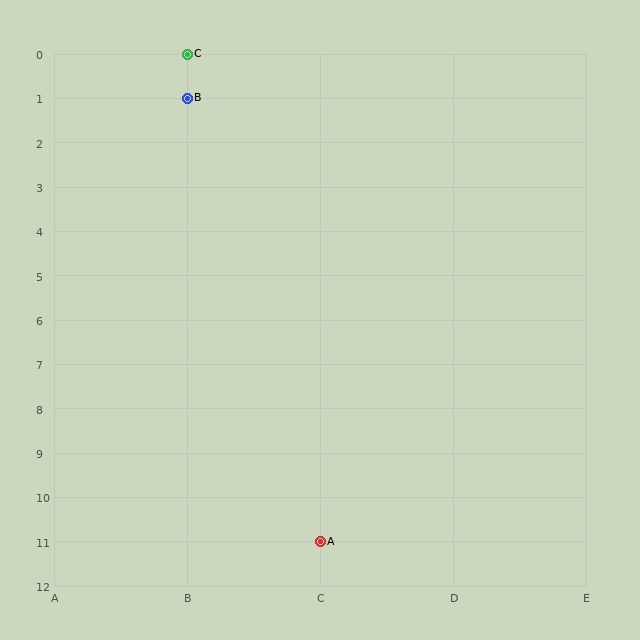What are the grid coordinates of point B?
Point B is at grid coordinates (B, 1).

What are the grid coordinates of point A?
Point A is at grid coordinates (C, 11).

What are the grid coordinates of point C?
Point C is at grid coordinates (B, 0).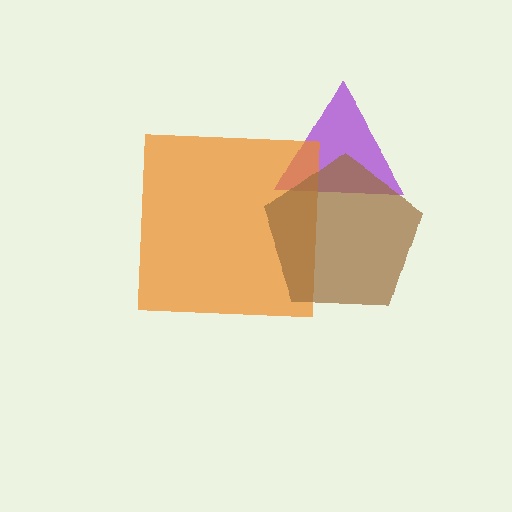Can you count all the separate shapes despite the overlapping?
Yes, there are 3 separate shapes.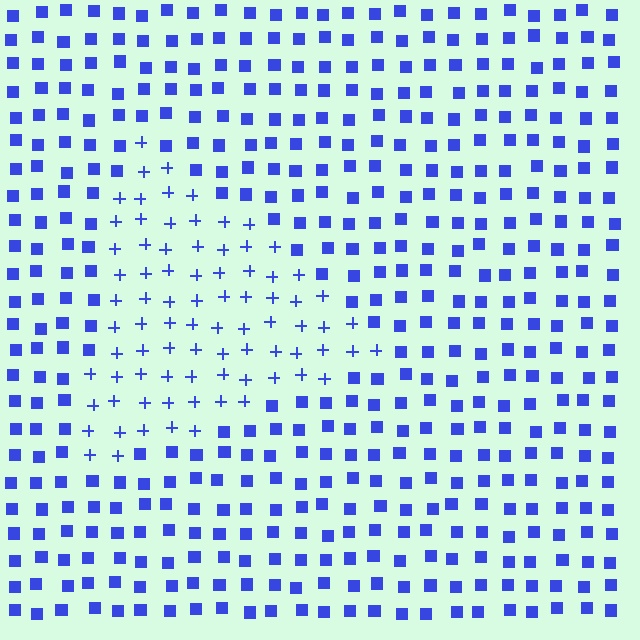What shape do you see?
I see a triangle.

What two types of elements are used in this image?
The image uses plus signs inside the triangle region and squares outside it.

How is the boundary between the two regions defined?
The boundary is defined by a change in element shape: plus signs inside vs. squares outside. All elements share the same color and spacing.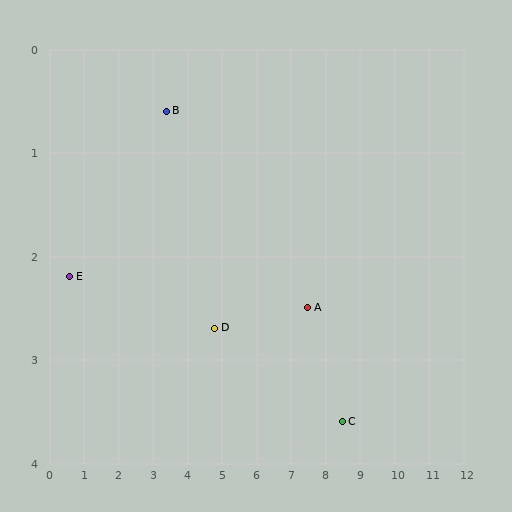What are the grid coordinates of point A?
Point A is at approximately (7.5, 2.5).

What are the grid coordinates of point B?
Point B is at approximately (3.4, 0.6).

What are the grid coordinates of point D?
Point D is at approximately (4.8, 2.7).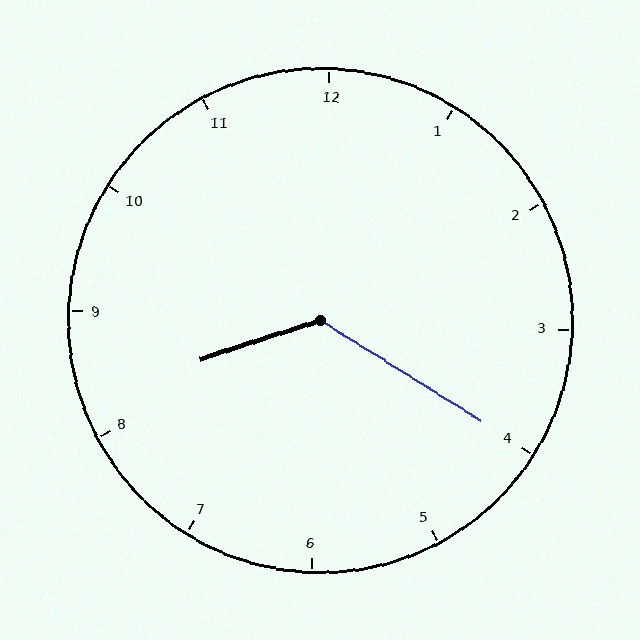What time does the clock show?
8:20.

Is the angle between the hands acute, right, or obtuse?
It is obtuse.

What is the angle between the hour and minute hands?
Approximately 130 degrees.